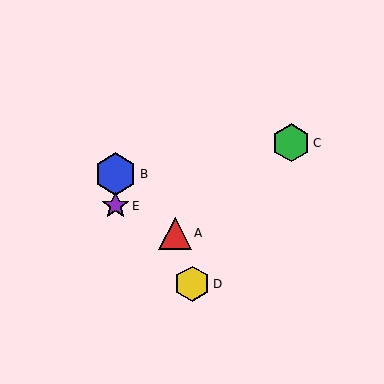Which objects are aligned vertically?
Objects B, E are aligned vertically.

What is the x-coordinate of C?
Object C is at x≈291.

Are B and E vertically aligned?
Yes, both are at x≈115.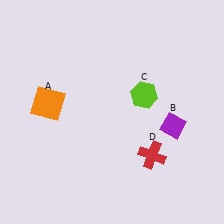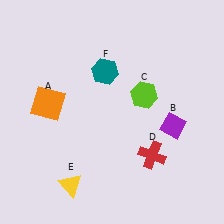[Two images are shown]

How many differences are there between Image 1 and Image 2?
There are 2 differences between the two images.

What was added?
A yellow triangle (E), a teal hexagon (F) were added in Image 2.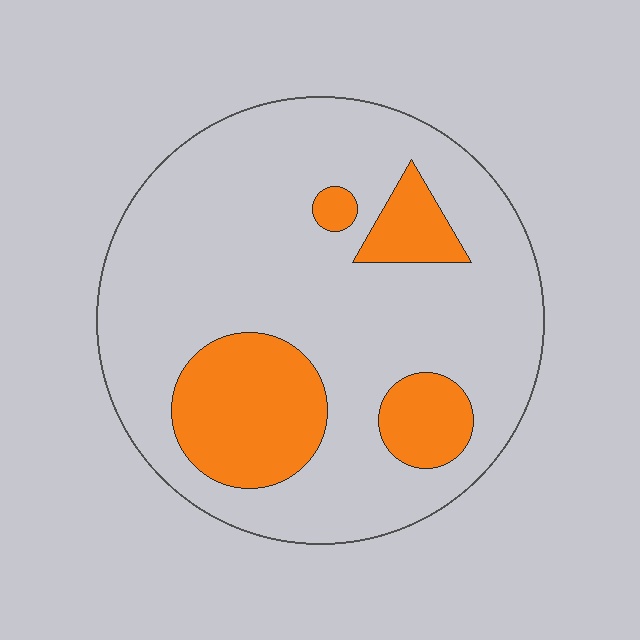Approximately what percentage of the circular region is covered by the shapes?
Approximately 20%.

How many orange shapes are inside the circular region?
4.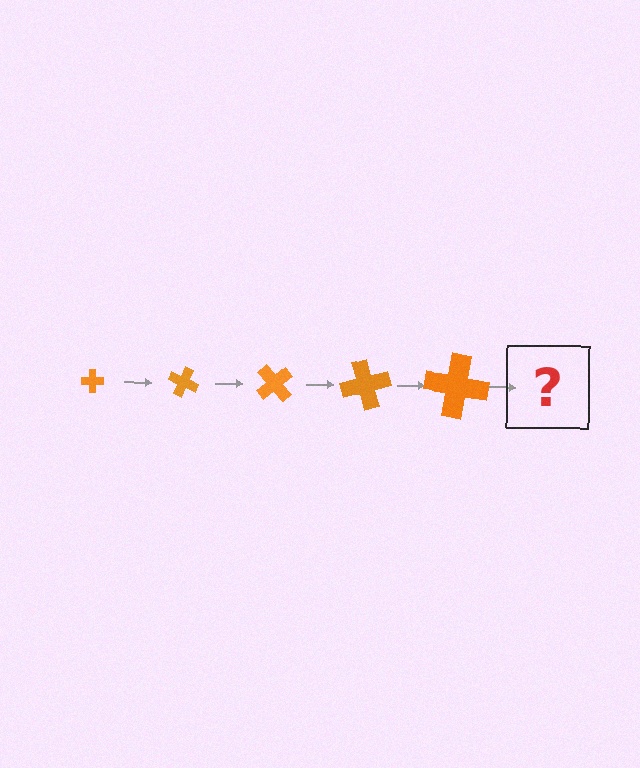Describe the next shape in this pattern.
It should be a cross, larger than the previous one and rotated 125 degrees from the start.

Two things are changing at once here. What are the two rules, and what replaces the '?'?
The two rules are that the cross grows larger each step and it rotates 25 degrees each step. The '?' should be a cross, larger than the previous one and rotated 125 degrees from the start.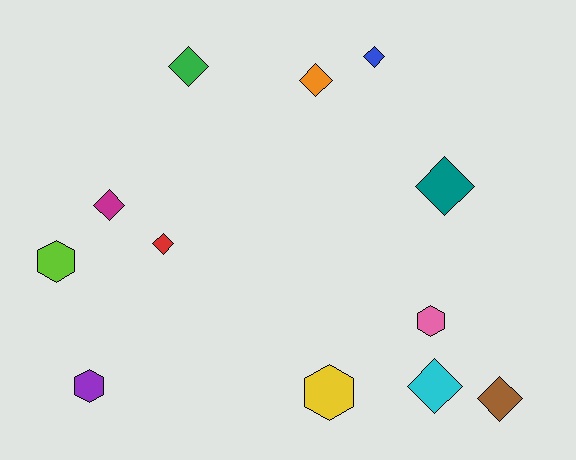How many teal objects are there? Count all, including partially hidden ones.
There is 1 teal object.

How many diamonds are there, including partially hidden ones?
There are 8 diamonds.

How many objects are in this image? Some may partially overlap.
There are 12 objects.